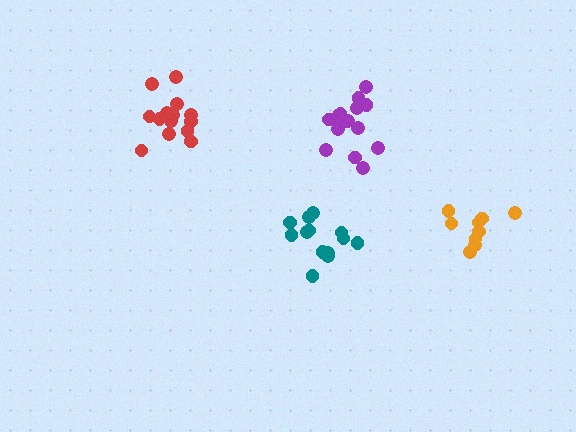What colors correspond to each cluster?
The clusters are colored: teal, purple, orange, red.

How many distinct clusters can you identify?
There are 4 distinct clusters.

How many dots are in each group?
Group 1: 13 dots, Group 2: 15 dots, Group 3: 9 dots, Group 4: 14 dots (51 total).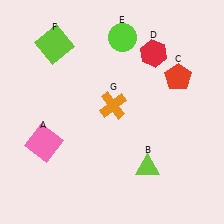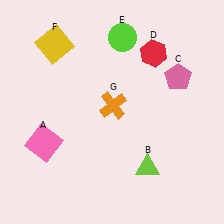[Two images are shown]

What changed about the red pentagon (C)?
In Image 1, C is red. In Image 2, it changed to pink.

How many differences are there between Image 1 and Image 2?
There are 2 differences between the two images.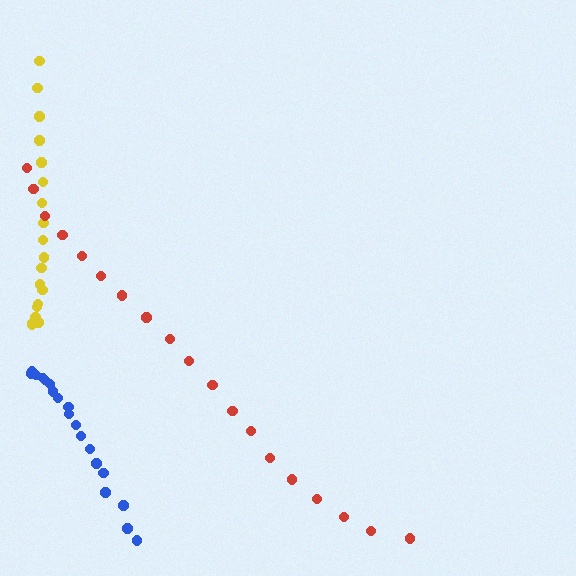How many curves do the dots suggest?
There are 3 distinct paths.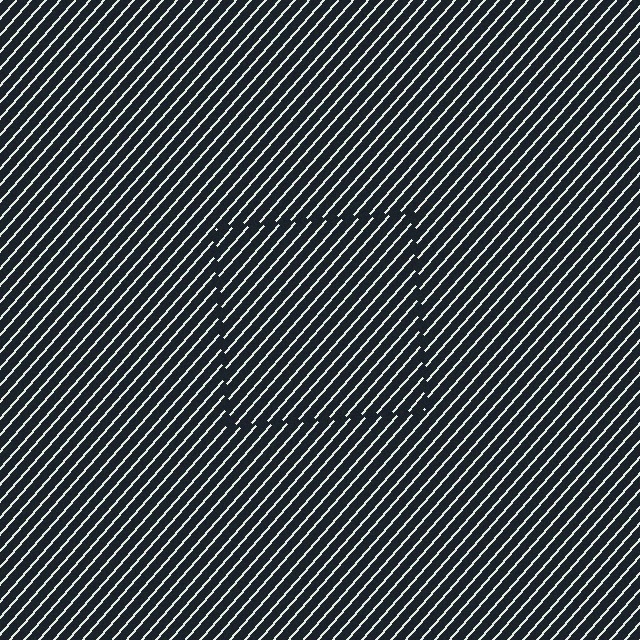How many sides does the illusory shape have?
4 sides — the line-ends trace a square.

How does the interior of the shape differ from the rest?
The interior of the shape contains the same grating, shifted by half a period — the contour is defined by the phase discontinuity where line-ends from the inner and outer gratings abut.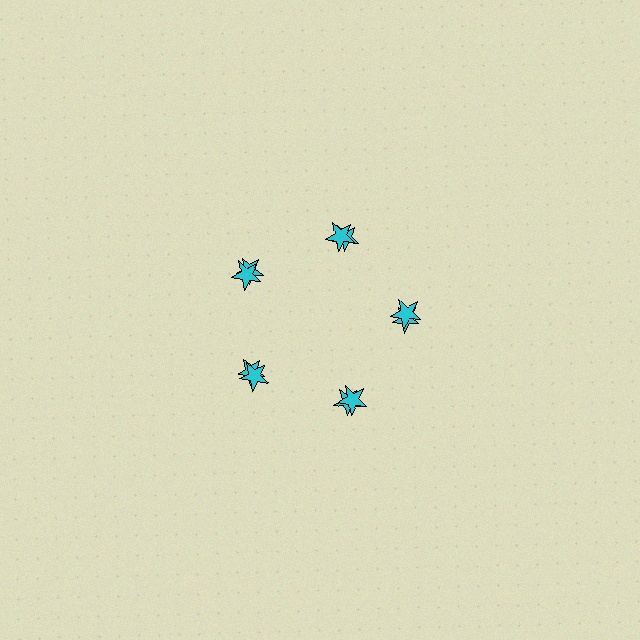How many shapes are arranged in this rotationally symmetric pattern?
There are 10 shapes, arranged in 5 groups of 2.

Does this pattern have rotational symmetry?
Yes, this pattern has 5-fold rotational symmetry. It looks the same after rotating 72 degrees around the center.